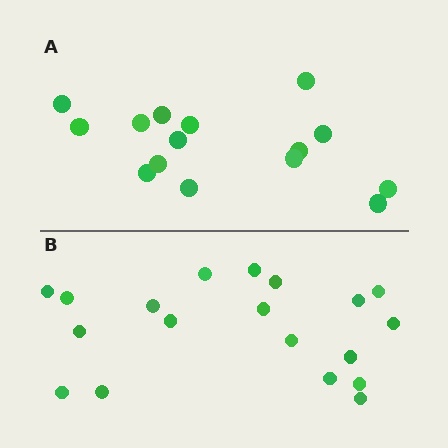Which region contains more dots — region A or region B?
Region B (the bottom region) has more dots.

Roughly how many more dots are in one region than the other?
Region B has about 4 more dots than region A.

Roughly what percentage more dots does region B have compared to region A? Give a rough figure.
About 25% more.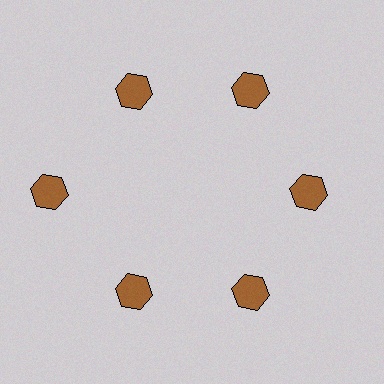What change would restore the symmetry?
The symmetry would be restored by moving it inward, back onto the ring so that all 6 hexagons sit at equal angles and equal distance from the center.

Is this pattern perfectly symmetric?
No. The 6 brown hexagons are arranged in a ring, but one element near the 9 o'clock position is pushed outward from the center, breaking the 6-fold rotational symmetry.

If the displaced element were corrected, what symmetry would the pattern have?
It would have 6-fold rotational symmetry — the pattern would map onto itself every 60 degrees.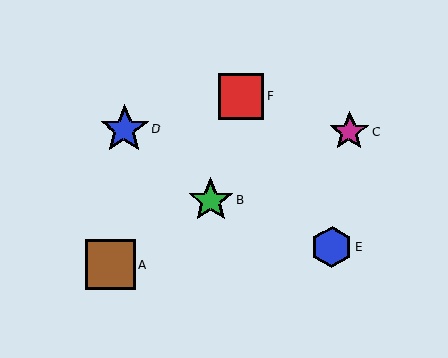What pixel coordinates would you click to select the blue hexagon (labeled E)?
Click at (332, 247) to select the blue hexagon E.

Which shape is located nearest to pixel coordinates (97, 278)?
The brown square (labeled A) at (111, 265) is nearest to that location.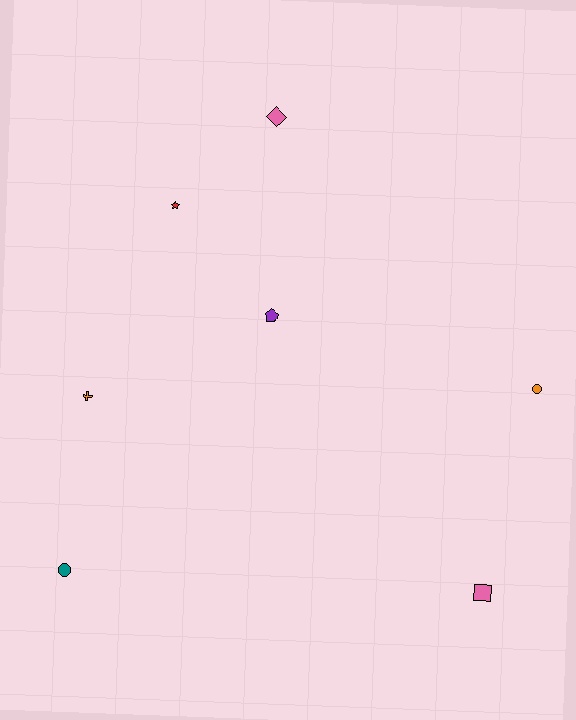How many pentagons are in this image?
There is 1 pentagon.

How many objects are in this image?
There are 7 objects.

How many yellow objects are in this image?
There are no yellow objects.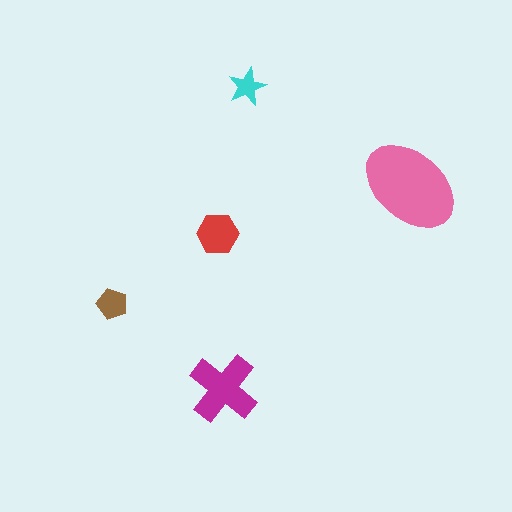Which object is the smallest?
The cyan star.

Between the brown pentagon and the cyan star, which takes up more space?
The brown pentagon.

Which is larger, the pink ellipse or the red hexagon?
The pink ellipse.